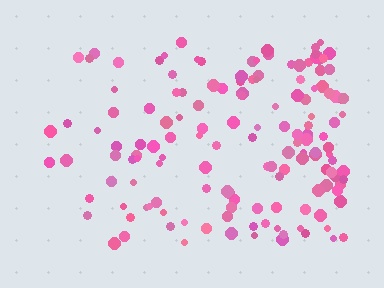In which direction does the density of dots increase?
From left to right, with the right side densest.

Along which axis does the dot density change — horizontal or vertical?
Horizontal.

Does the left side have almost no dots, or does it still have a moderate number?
Still a moderate number, just noticeably fewer than the right.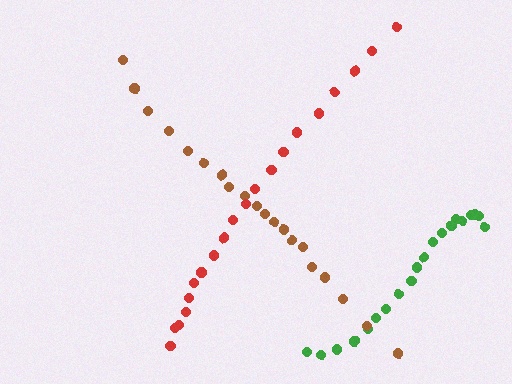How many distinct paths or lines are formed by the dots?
There are 3 distinct paths.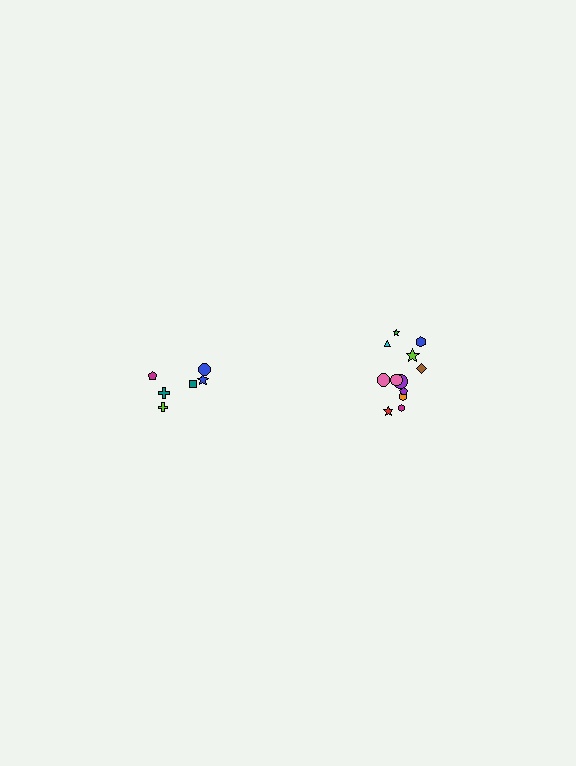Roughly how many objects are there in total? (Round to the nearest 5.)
Roughly 20 objects in total.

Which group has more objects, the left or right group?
The right group.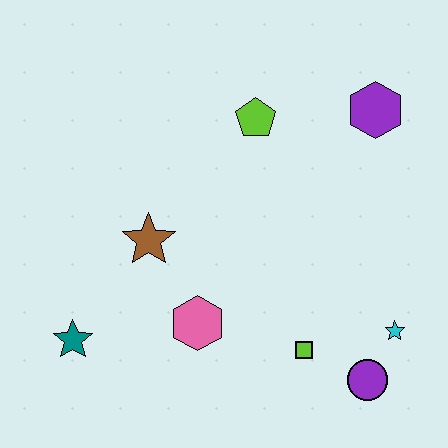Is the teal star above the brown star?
No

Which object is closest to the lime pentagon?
The purple hexagon is closest to the lime pentagon.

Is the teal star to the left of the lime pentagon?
Yes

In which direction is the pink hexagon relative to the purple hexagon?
The pink hexagon is below the purple hexagon.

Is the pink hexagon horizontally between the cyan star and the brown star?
Yes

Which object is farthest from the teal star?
The purple hexagon is farthest from the teal star.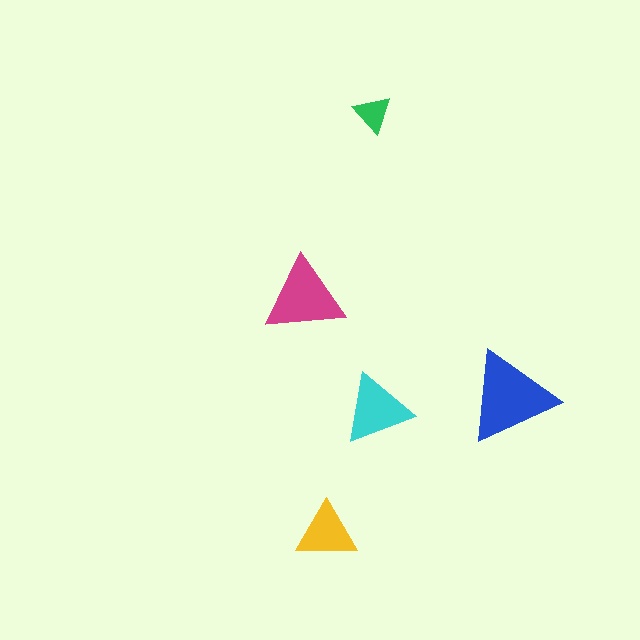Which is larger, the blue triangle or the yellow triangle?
The blue one.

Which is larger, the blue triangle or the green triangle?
The blue one.